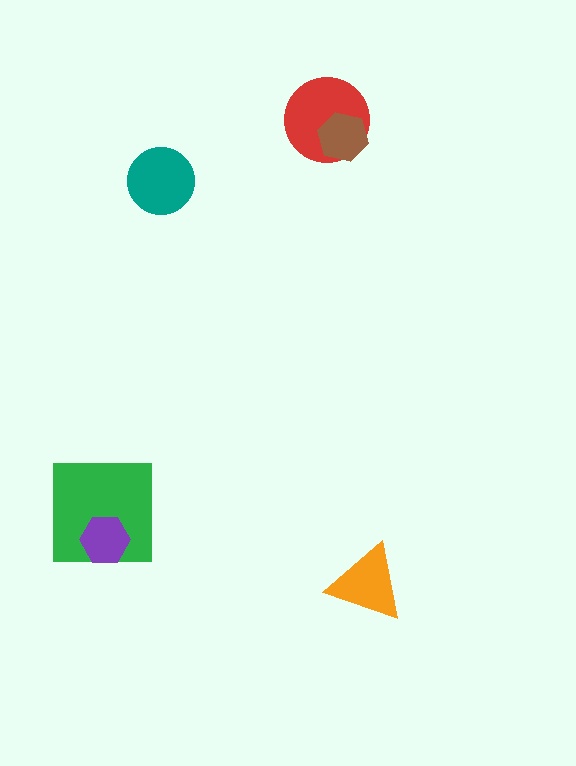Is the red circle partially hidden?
Yes, it is partially covered by another shape.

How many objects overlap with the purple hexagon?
1 object overlaps with the purple hexagon.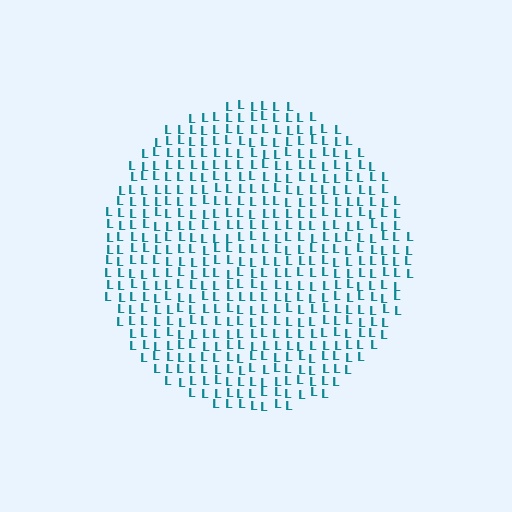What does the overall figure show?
The overall figure shows a circle.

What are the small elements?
The small elements are letter L's.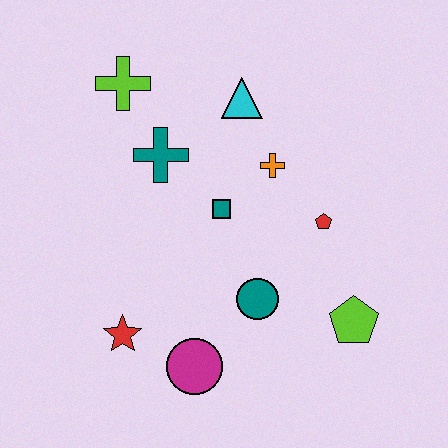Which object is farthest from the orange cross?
The red star is farthest from the orange cross.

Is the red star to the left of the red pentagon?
Yes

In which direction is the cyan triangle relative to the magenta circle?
The cyan triangle is above the magenta circle.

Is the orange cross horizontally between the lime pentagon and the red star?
Yes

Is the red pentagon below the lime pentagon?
No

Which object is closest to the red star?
The magenta circle is closest to the red star.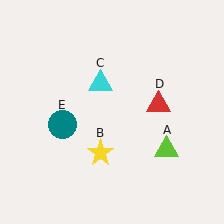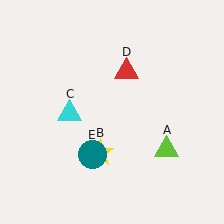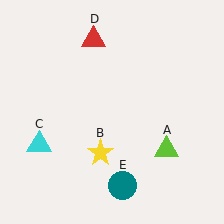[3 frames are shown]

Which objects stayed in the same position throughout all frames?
Lime triangle (object A) and yellow star (object B) remained stationary.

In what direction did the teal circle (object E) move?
The teal circle (object E) moved down and to the right.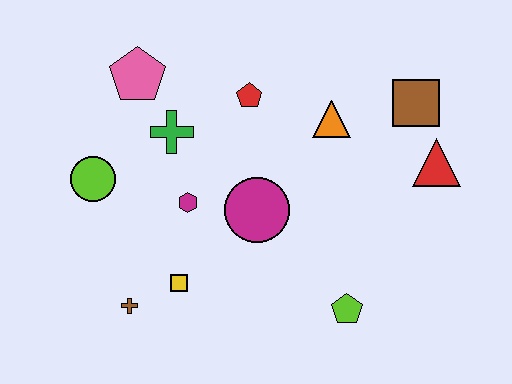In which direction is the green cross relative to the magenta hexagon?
The green cross is above the magenta hexagon.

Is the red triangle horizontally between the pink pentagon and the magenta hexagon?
No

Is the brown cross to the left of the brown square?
Yes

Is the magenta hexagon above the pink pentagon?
No